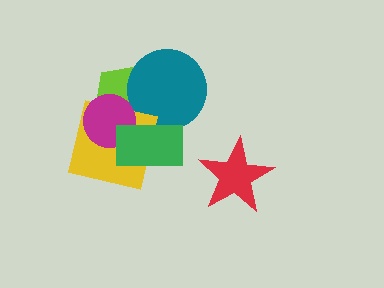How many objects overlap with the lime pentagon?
3 objects overlap with the lime pentagon.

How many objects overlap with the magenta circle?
3 objects overlap with the magenta circle.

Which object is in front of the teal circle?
The green rectangle is in front of the teal circle.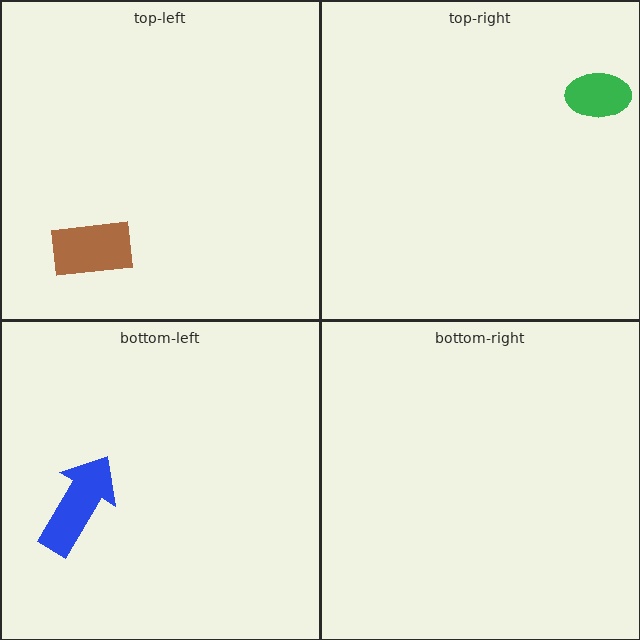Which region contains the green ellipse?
The top-right region.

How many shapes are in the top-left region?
1.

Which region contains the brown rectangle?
The top-left region.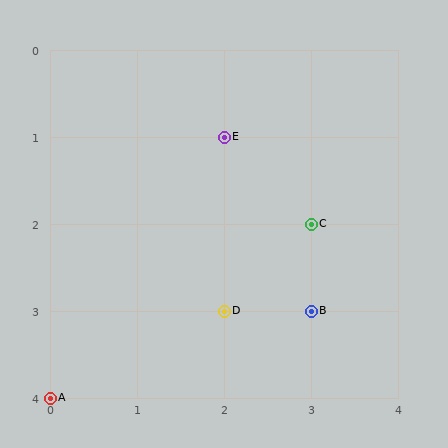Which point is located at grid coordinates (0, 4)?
Point A is at (0, 4).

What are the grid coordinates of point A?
Point A is at grid coordinates (0, 4).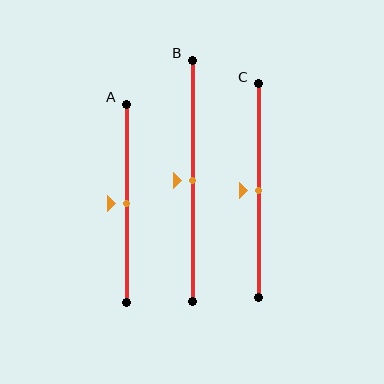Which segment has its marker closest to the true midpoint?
Segment A has its marker closest to the true midpoint.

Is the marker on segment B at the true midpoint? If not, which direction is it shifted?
Yes, the marker on segment B is at the true midpoint.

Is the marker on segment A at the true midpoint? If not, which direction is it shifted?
Yes, the marker on segment A is at the true midpoint.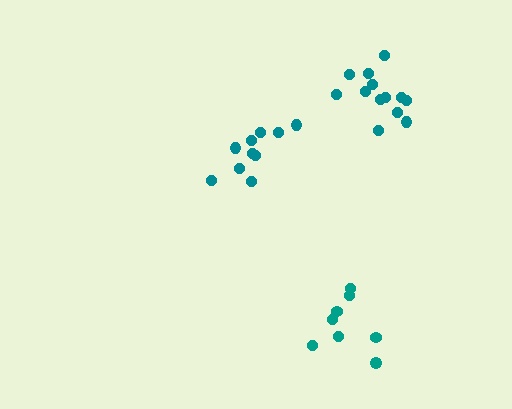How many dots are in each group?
Group 1: 8 dots, Group 2: 10 dots, Group 3: 13 dots (31 total).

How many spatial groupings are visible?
There are 3 spatial groupings.